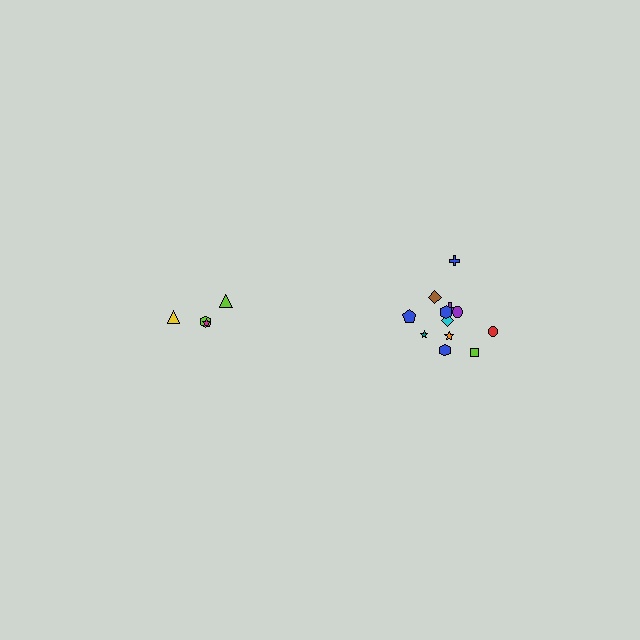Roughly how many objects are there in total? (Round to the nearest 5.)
Roughly 15 objects in total.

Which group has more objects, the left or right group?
The right group.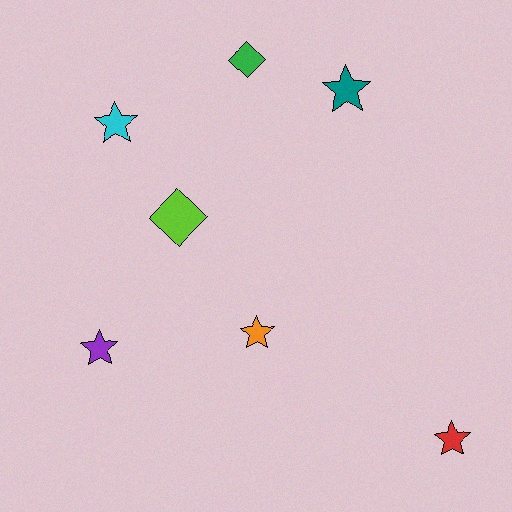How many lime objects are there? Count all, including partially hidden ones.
There is 1 lime object.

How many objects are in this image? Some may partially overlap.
There are 7 objects.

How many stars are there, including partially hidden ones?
There are 5 stars.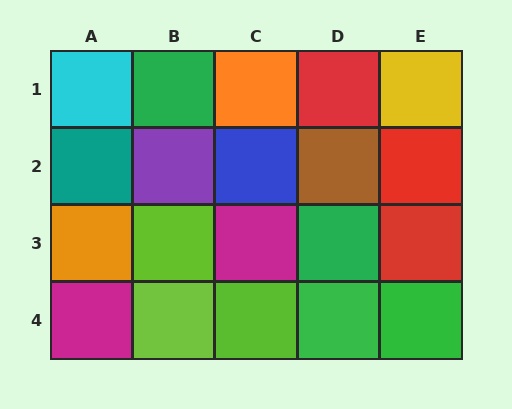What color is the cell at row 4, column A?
Magenta.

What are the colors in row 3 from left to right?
Orange, lime, magenta, green, red.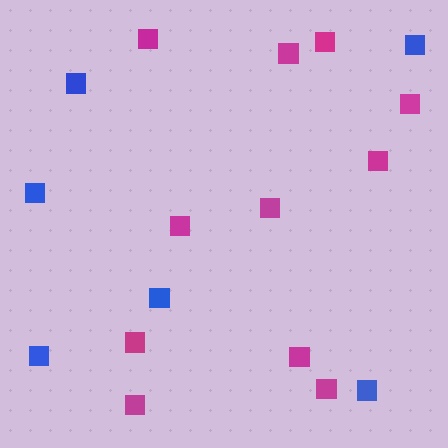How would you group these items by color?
There are 2 groups: one group of blue squares (6) and one group of magenta squares (11).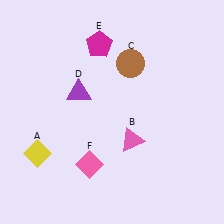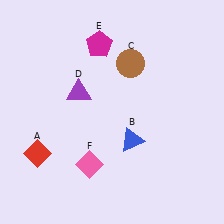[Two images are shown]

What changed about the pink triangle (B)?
In Image 1, B is pink. In Image 2, it changed to blue.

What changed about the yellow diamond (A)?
In Image 1, A is yellow. In Image 2, it changed to red.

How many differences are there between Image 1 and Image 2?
There are 2 differences between the two images.